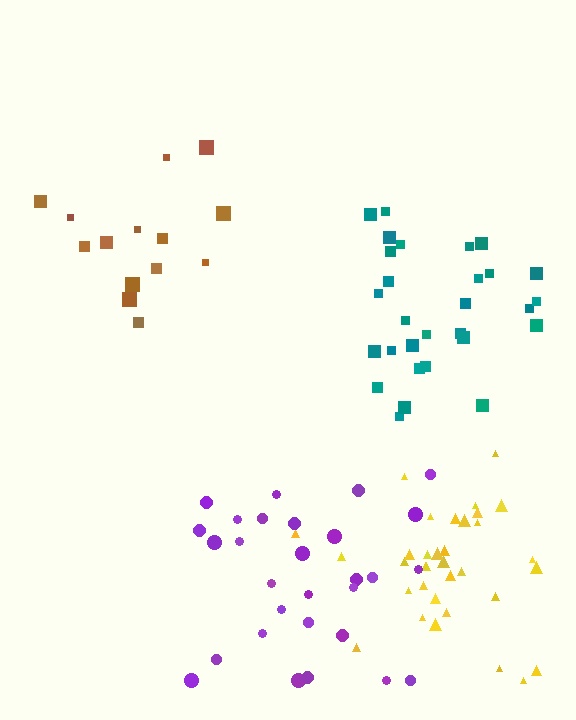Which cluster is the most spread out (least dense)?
Brown.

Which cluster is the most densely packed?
Yellow.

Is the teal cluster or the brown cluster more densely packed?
Teal.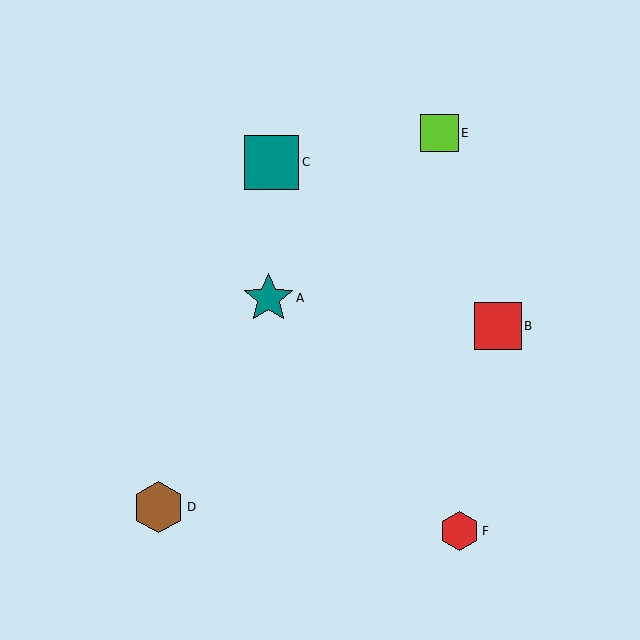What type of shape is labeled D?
Shape D is a brown hexagon.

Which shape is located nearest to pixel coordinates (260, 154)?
The teal square (labeled C) at (272, 162) is nearest to that location.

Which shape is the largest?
The teal square (labeled C) is the largest.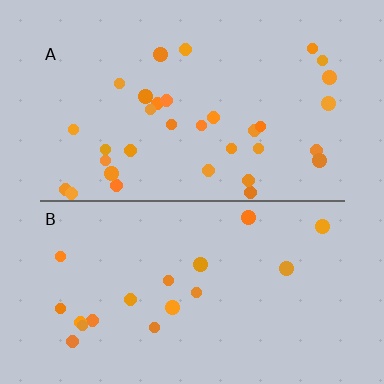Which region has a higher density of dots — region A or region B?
A (the top).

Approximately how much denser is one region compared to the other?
Approximately 1.8× — region A over region B.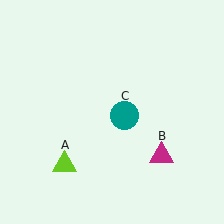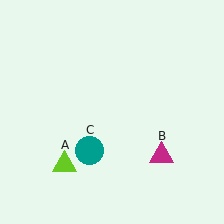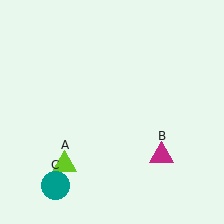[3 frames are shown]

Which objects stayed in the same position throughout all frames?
Lime triangle (object A) and magenta triangle (object B) remained stationary.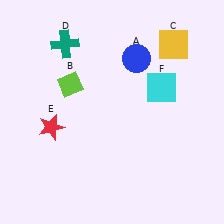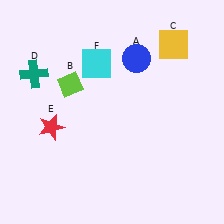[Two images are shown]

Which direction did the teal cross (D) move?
The teal cross (D) moved left.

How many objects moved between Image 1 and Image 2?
2 objects moved between the two images.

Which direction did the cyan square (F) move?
The cyan square (F) moved left.